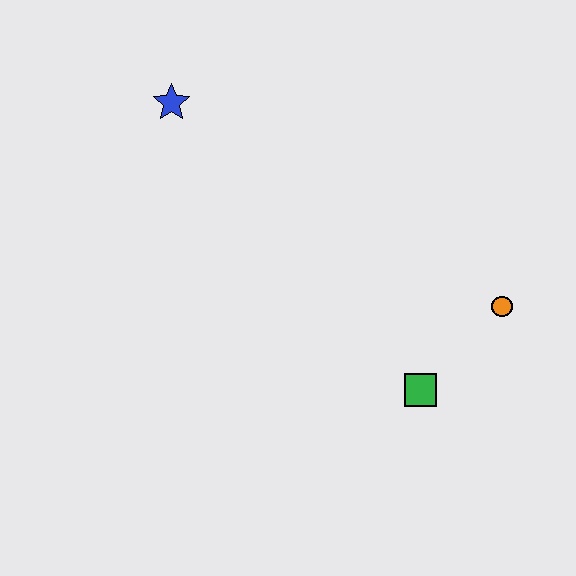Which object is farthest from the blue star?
The orange circle is farthest from the blue star.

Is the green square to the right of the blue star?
Yes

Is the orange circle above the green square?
Yes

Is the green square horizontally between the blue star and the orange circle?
Yes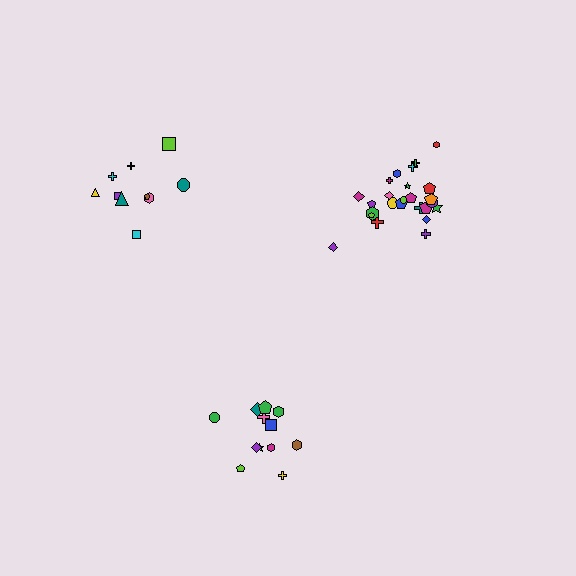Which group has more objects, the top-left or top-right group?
The top-right group.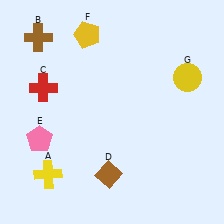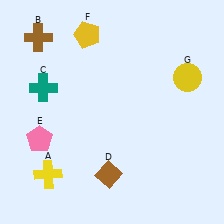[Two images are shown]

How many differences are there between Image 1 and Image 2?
There is 1 difference between the two images.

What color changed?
The cross (C) changed from red in Image 1 to teal in Image 2.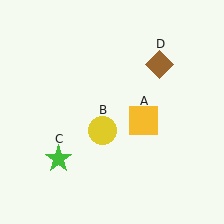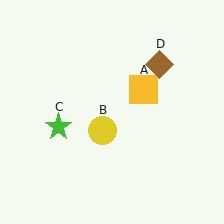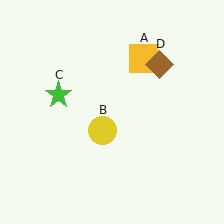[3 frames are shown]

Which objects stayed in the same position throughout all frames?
Yellow circle (object B) and brown diamond (object D) remained stationary.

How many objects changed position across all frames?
2 objects changed position: yellow square (object A), green star (object C).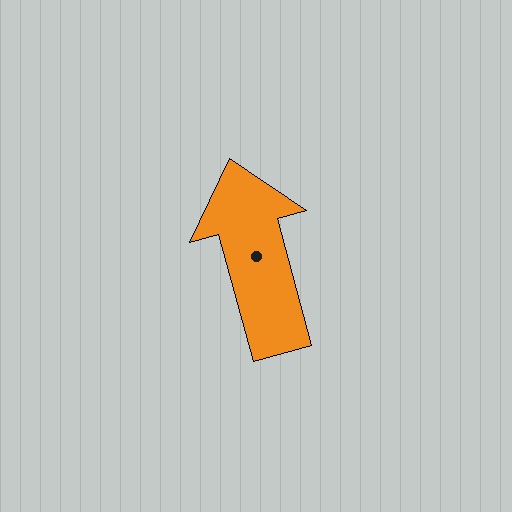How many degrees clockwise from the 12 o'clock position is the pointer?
Approximately 345 degrees.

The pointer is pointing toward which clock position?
Roughly 11 o'clock.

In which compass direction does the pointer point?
North.